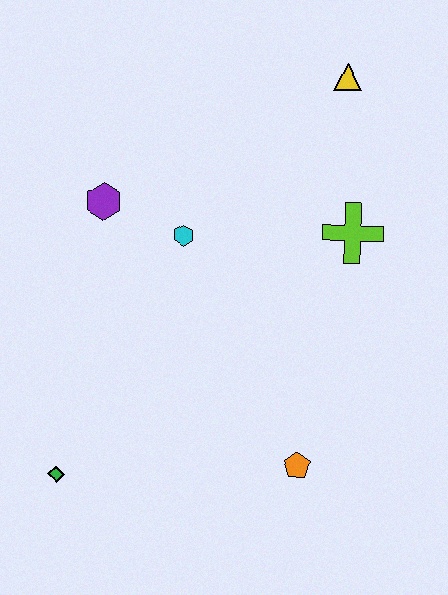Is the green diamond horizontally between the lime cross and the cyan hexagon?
No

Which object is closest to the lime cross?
The yellow triangle is closest to the lime cross.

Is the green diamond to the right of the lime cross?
No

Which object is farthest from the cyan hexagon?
The green diamond is farthest from the cyan hexagon.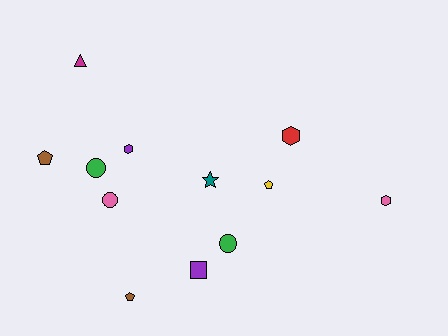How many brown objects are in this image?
There are 2 brown objects.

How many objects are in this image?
There are 12 objects.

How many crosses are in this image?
There are no crosses.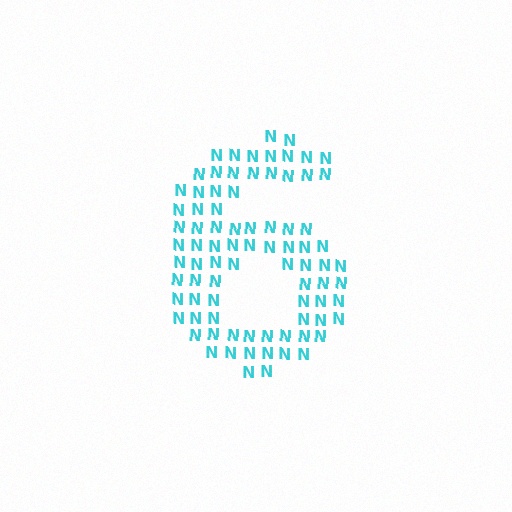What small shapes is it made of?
It is made of small letter N's.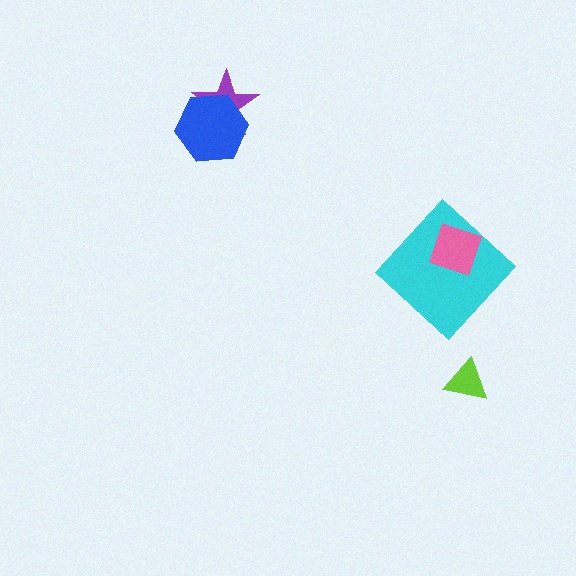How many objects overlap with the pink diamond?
1 object overlaps with the pink diamond.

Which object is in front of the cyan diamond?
The pink diamond is in front of the cyan diamond.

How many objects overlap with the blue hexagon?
1 object overlaps with the blue hexagon.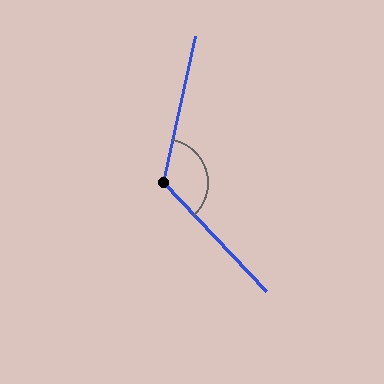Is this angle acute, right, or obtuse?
It is obtuse.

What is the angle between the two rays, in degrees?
Approximately 124 degrees.